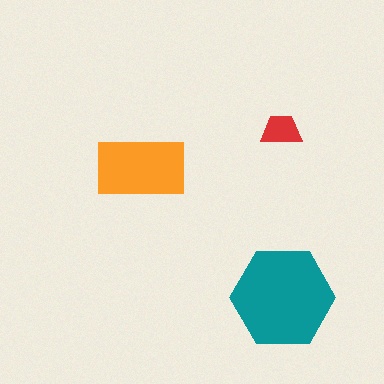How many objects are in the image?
There are 3 objects in the image.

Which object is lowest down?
The teal hexagon is bottommost.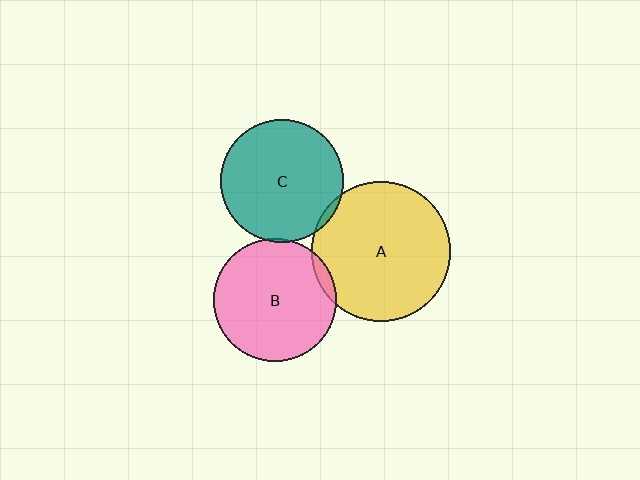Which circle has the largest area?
Circle A (yellow).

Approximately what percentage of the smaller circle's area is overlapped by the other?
Approximately 5%.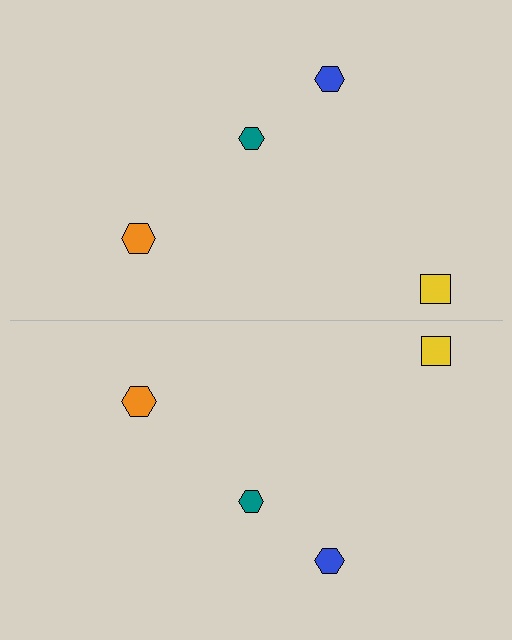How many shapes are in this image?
There are 8 shapes in this image.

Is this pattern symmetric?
Yes, this pattern has bilateral (reflection) symmetry.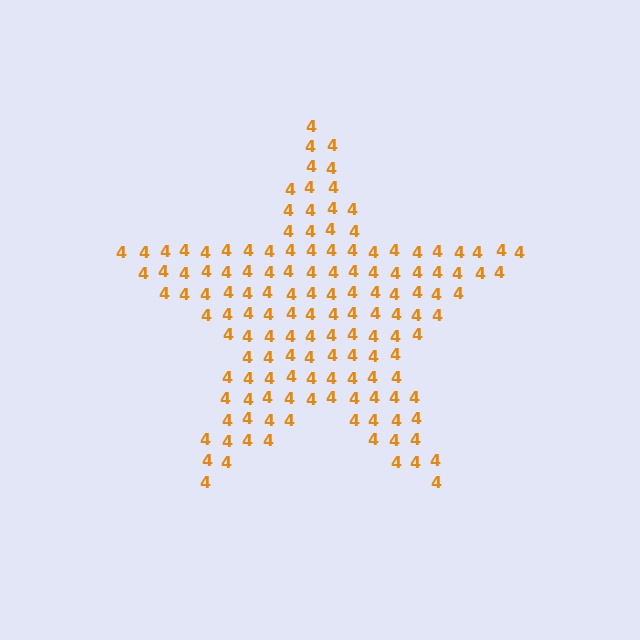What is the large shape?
The large shape is a star.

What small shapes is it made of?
It is made of small digit 4's.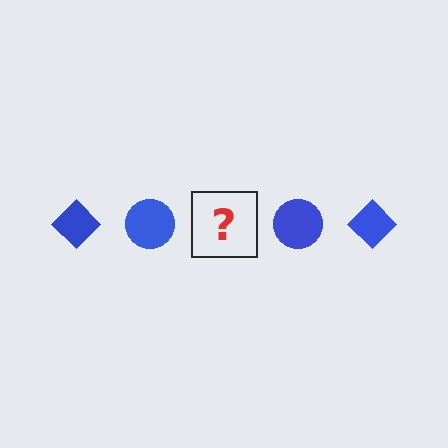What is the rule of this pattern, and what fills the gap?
The rule is that the pattern cycles through diamond, circle shapes in blue. The gap should be filled with a blue diamond.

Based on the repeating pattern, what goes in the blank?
The blank should be a blue diamond.